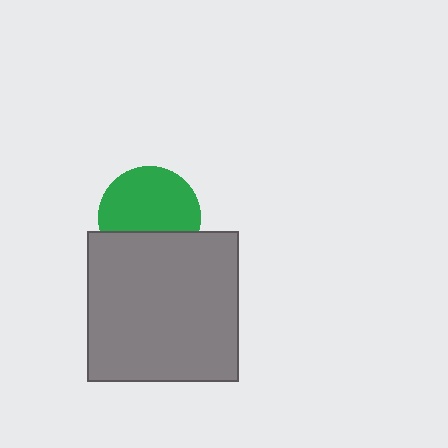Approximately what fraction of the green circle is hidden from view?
Roughly 33% of the green circle is hidden behind the gray square.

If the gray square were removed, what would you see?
You would see the complete green circle.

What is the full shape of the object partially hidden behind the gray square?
The partially hidden object is a green circle.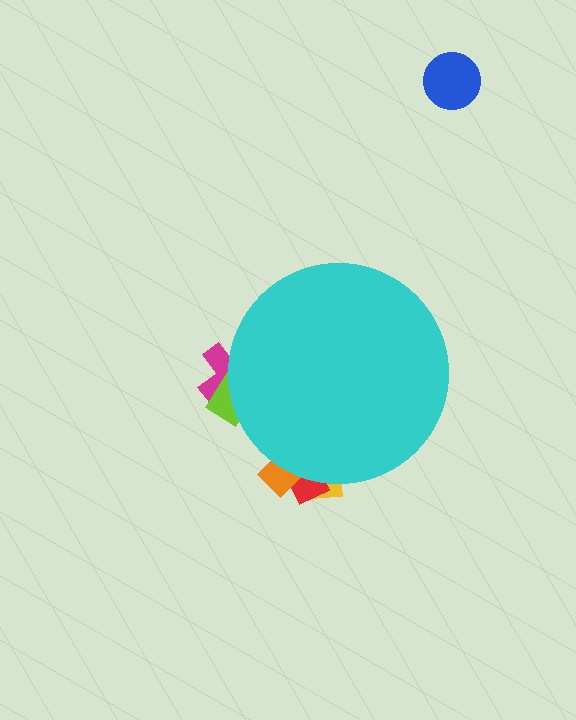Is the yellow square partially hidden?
Yes, the yellow square is partially hidden behind the cyan circle.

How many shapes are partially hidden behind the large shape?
5 shapes are partially hidden.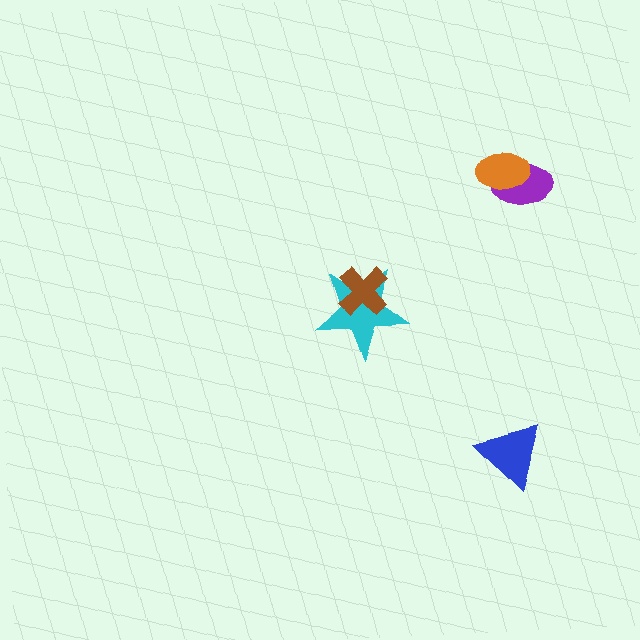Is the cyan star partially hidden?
Yes, it is partially covered by another shape.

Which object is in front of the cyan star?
The brown cross is in front of the cyan star.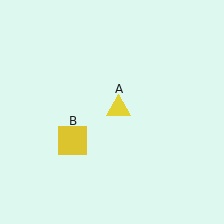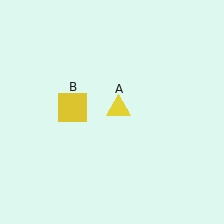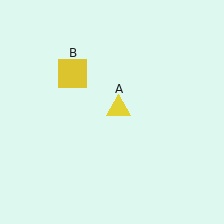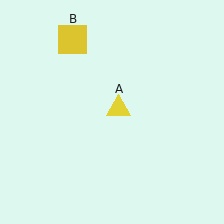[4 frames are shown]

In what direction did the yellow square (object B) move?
The yellow square (object B) moved up.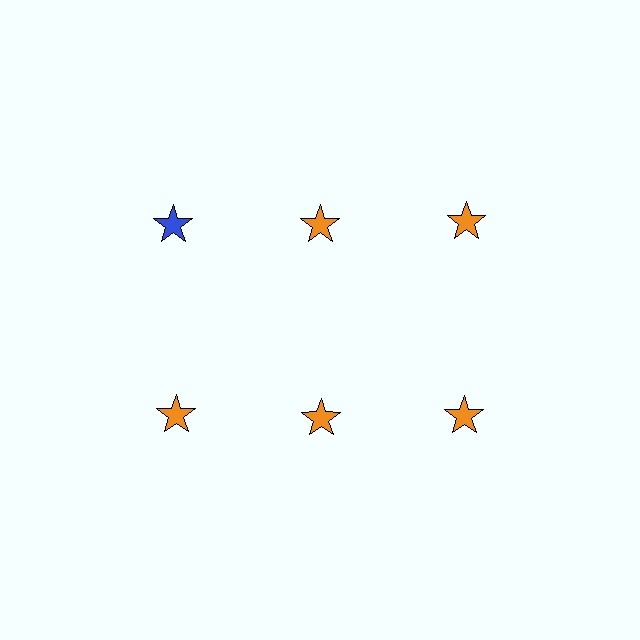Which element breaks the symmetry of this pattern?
The blue star in the top row, leftmost column breaks the symmetry. All other shapes are orange stars.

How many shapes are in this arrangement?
There are 6 shapes arranged in a grid pattern.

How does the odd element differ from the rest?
It has a different color: blue instead of orange.